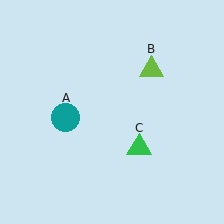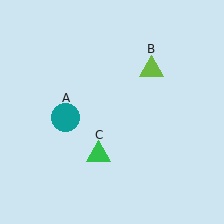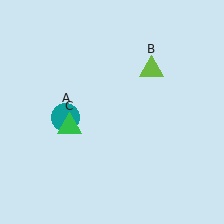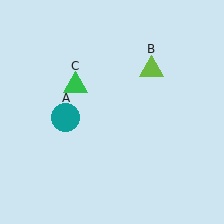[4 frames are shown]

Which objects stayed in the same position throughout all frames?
Teal circle (object A) and lime triangle (object B) remained stationary.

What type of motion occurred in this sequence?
The green triangle (object C) rotated clockwise around the center of the scene.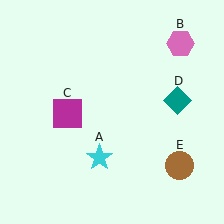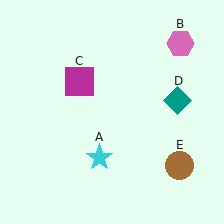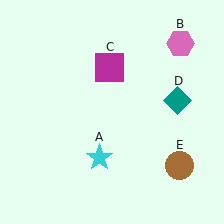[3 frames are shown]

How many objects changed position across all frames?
1 object changed position: magenta square (object C).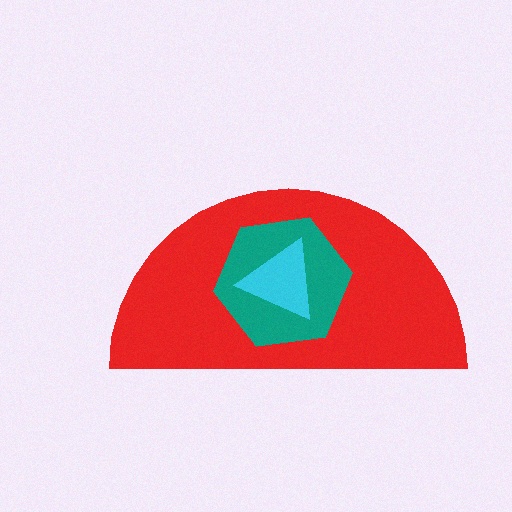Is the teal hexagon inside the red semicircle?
Yes.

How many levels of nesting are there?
3.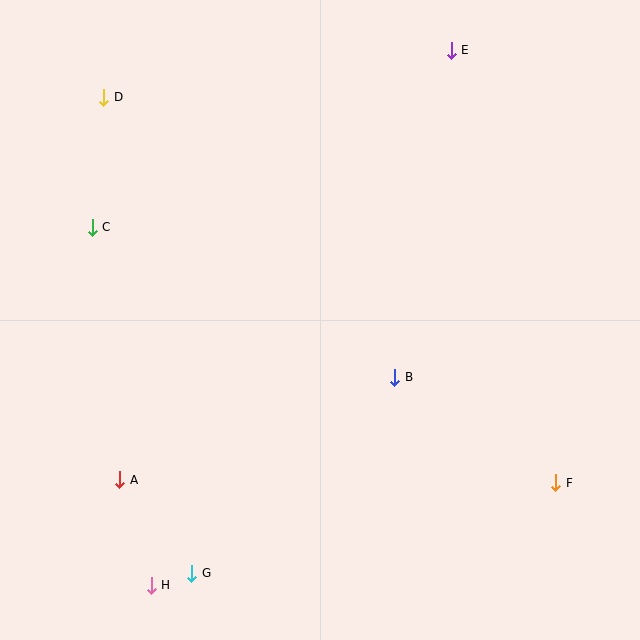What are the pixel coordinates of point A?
Point A is at (120, 480).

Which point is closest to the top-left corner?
Point D is closest to the top-left corner.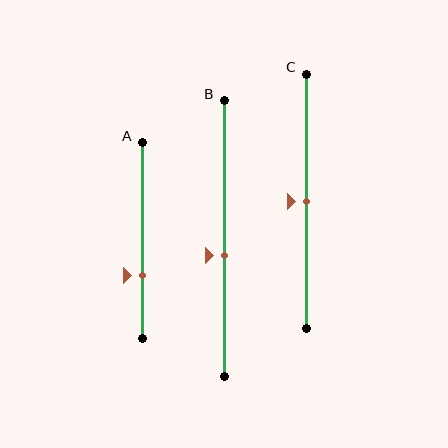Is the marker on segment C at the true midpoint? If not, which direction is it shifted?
Yes, the marker on segment C is at the true midpoint.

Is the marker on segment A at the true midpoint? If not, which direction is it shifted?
No, the marker on segment A is shifted downward by about 18% of the segment length.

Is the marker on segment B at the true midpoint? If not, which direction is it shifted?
No, the marker on segment B is shifted downward by about 6% of the segment length.